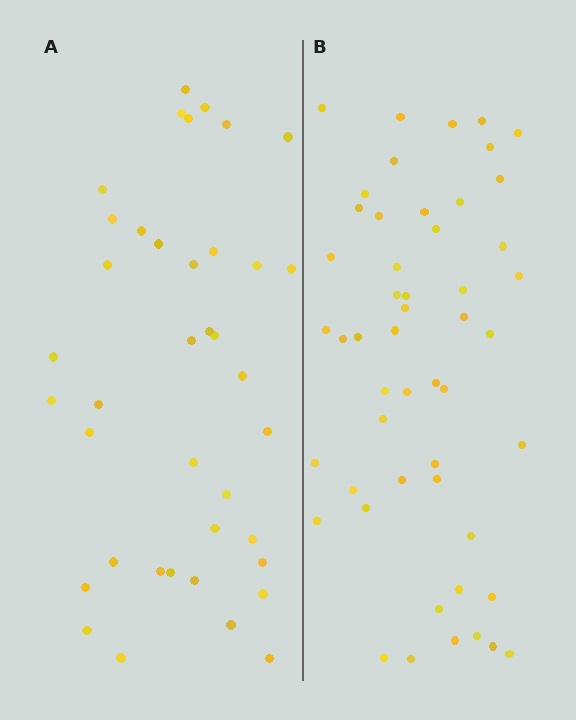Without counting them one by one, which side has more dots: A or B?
Region B (the right region) has more dots.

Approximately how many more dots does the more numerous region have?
Region B has roughly 12 or so more dots than region A.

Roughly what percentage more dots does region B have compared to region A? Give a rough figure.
About 30% more.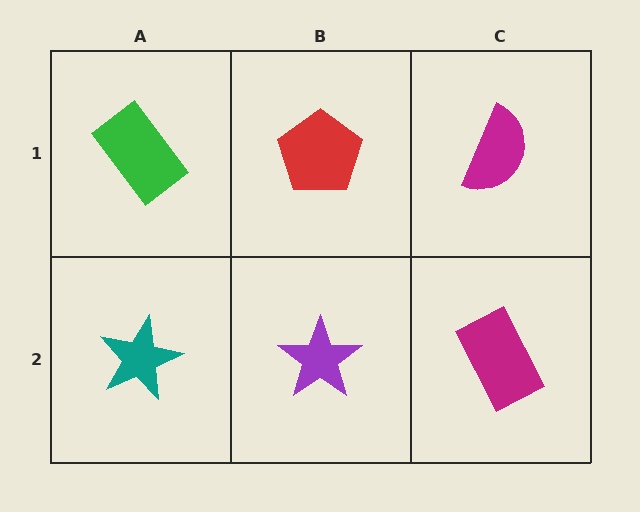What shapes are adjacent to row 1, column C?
A magenta rectangle (row 2, column C), a red pentagon (row 1, column B).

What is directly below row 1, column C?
A magenta rectangle.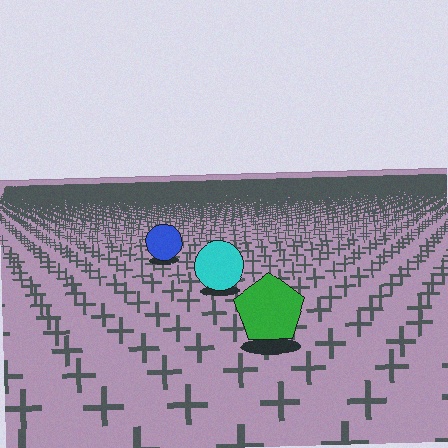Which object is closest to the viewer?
The green pentagon is closest. The texture marks near it are larger and more spread out.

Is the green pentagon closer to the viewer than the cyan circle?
Yes. The green pentagon is closer — you can tell from the texture gradient: the ground texture is coarser near it.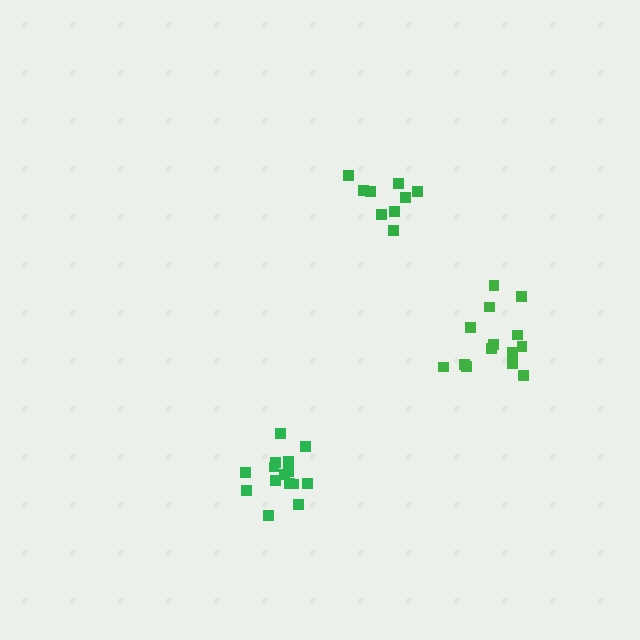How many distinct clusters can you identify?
There are 3 distinct clusters.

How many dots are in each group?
Group 1: 14 dots, Group 2: 9 dots, Group 3: 15 dots (38 total).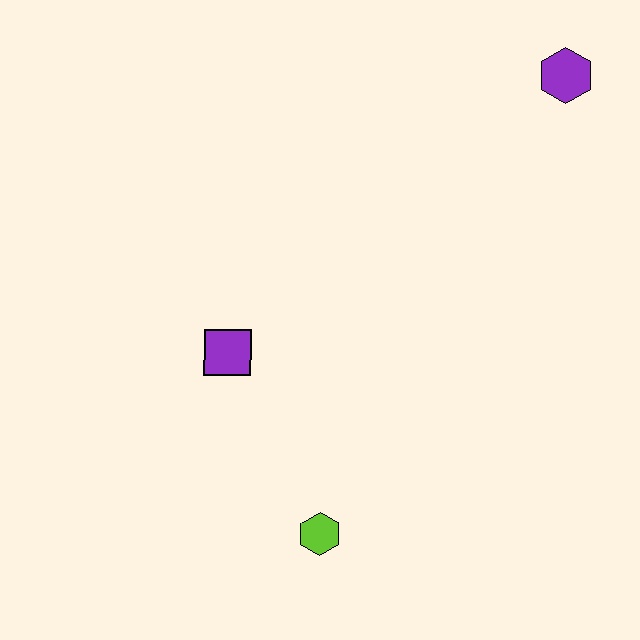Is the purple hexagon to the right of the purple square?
Yes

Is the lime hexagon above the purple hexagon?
No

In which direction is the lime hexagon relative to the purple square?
The lime hexagon is below the purple square.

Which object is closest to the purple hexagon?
The purple square is closest to the purple hexagon.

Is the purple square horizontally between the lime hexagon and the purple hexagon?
No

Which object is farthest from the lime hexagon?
The purple hexagon is farthest from the lime hexagon.